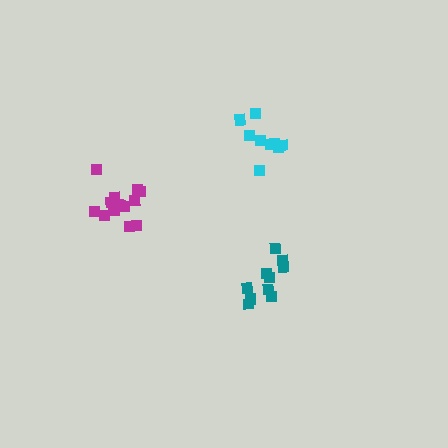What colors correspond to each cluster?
The clusters are colored: teal, magenta, cyan.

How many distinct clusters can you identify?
There are 3 distinct clusters.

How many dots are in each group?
Group 1: 10 dots, Group 2: 14 dots, Group 3: 9 dots (33 total).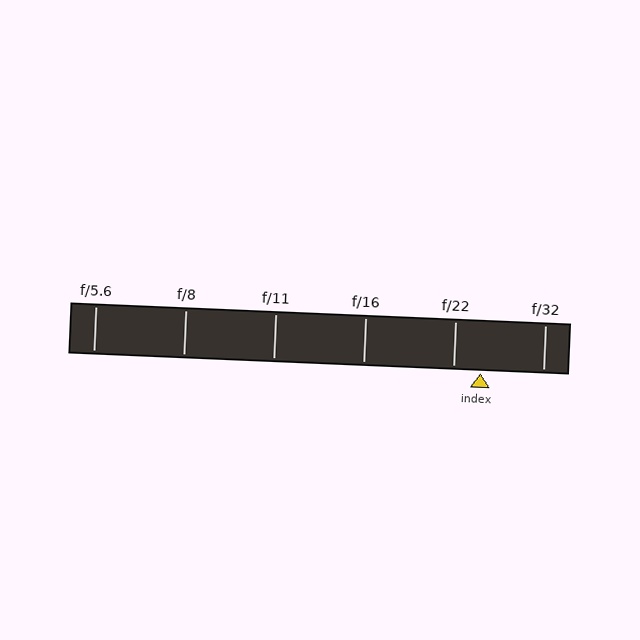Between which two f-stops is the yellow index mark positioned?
The index mark is between f/22 and f/32.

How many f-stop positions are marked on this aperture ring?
There are 6 f-stop positions marked.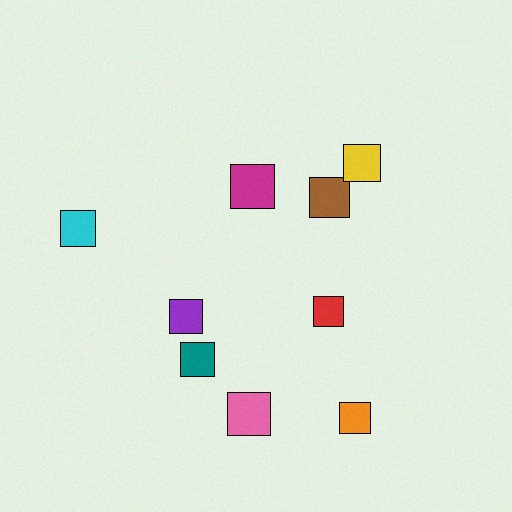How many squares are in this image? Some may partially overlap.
There are 9 squares.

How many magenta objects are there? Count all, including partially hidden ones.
There is 1 magenta object.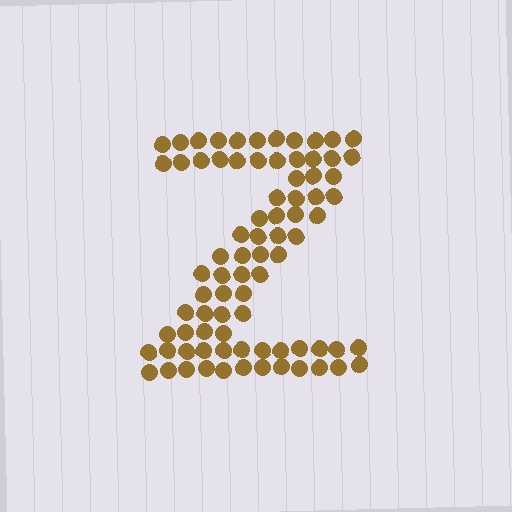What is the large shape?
The large shape is the letter Z.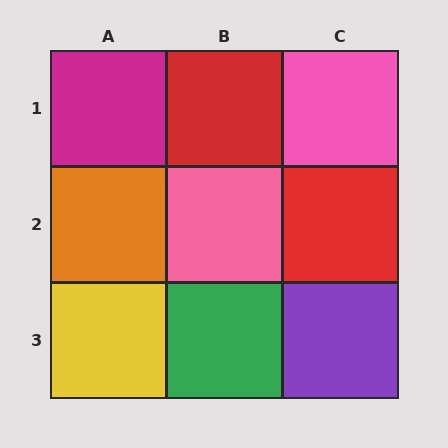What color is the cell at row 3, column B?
Green.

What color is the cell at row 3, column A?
Yellow.